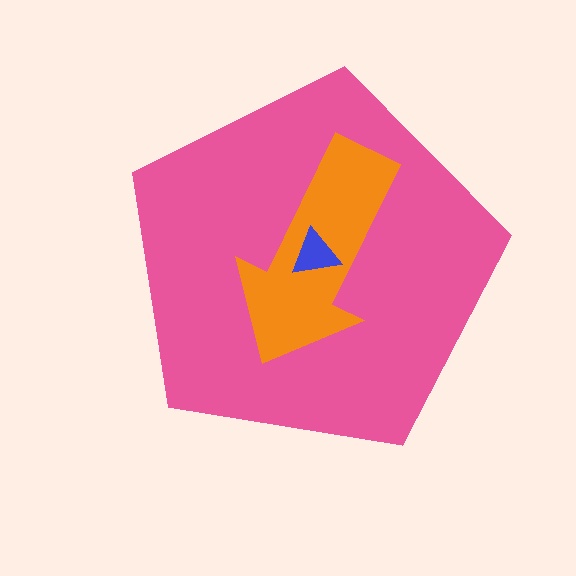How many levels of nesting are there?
3.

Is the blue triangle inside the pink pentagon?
Yes.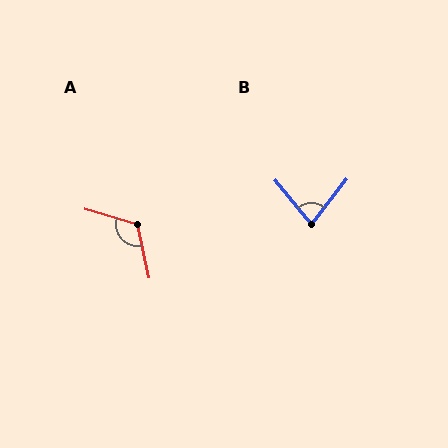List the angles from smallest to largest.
B (78°), A (119°).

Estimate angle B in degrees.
Approximately 78 degrees.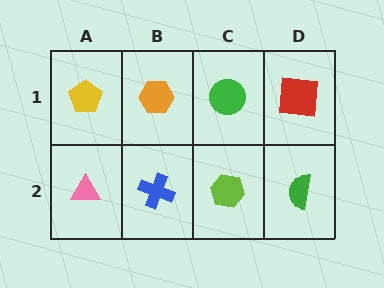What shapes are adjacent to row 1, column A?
A pink triangle (row 2, column A), an orange hexagon (row 1, column B).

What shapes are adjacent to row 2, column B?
An orange hexagon (row 1, column B), a pink triangle (row 2, column A), a lime hexagon (row 2, column C).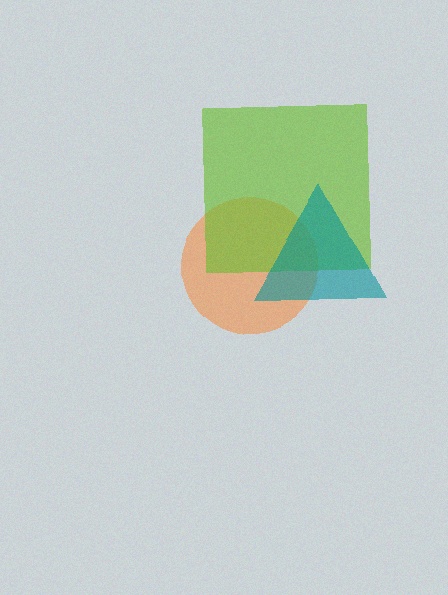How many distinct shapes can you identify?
There are 3 distinct shapes: an orange circle, a lime square, a teal triangle.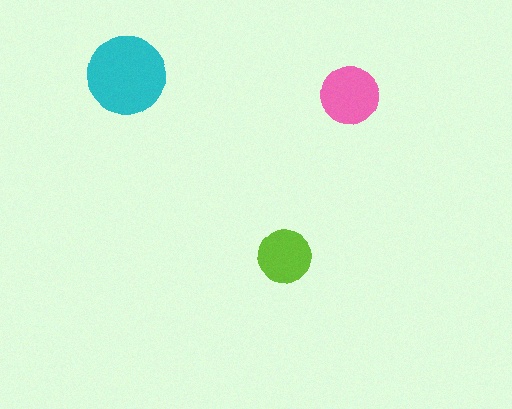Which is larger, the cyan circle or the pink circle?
The cyan one.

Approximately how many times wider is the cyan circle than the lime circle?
About 1.5 times wider.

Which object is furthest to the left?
The cyan circle is leftmost.